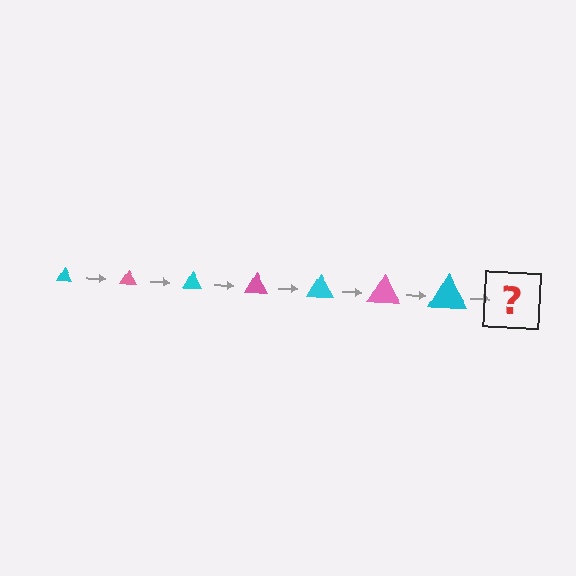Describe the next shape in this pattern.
It should be a pink triangle, larger than the previous one.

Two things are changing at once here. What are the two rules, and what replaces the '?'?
The two rules are that the triangle grows larger each step and the color cycles through cyan and pink. The '?' should be a pink triangle, larger than the previous one.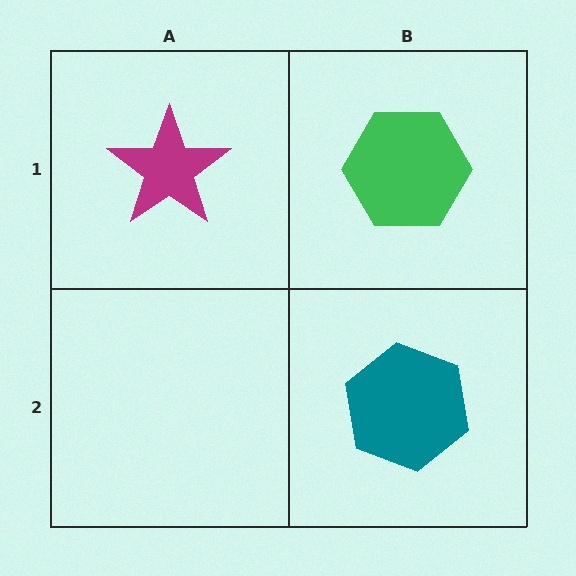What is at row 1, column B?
A green hexagon.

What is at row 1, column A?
A magenta star.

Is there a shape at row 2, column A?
No, that cell is empty.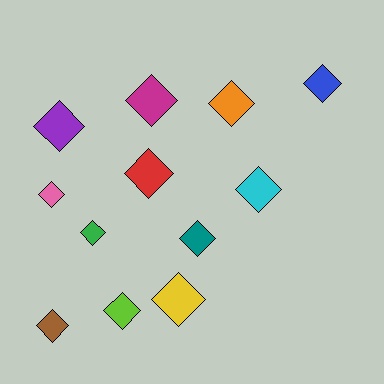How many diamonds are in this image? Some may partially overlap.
There are 12 diamonds.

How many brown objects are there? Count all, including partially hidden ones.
There is 1 brown object.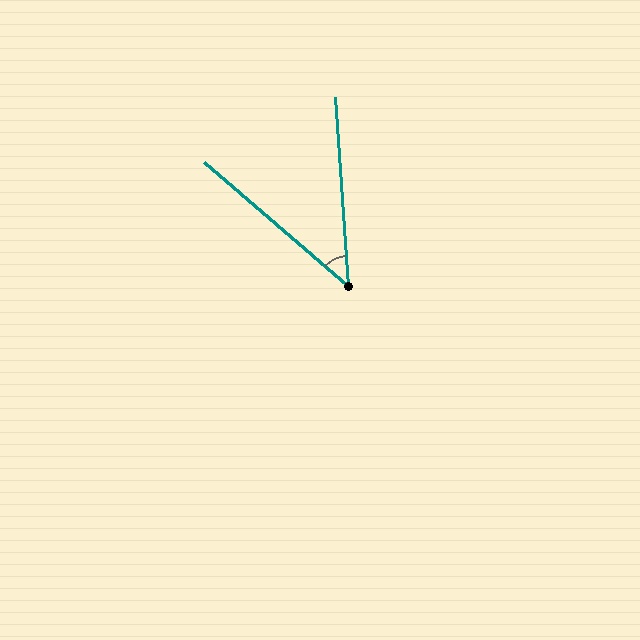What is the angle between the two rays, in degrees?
Approximately 45 degrees.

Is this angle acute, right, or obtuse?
It is acute.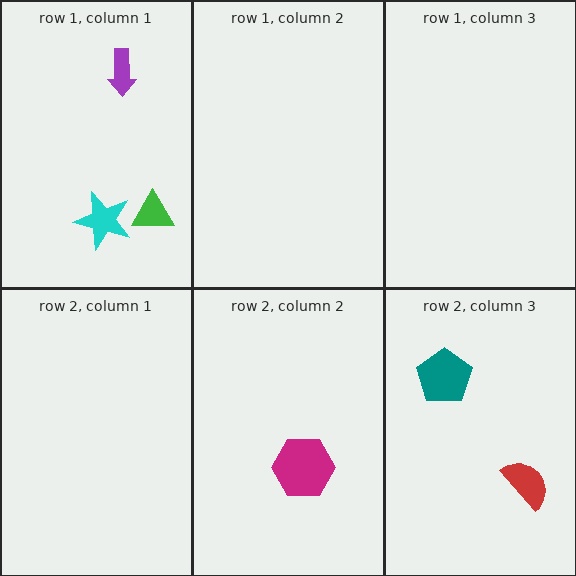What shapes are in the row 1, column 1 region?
The cyan star, the purple arrow, the green triangle.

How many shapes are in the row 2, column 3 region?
2.